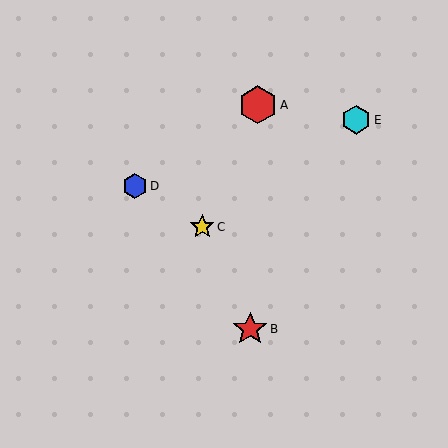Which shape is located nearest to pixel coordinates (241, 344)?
The red star (labeled B) at (250, 329) is nearest to that location.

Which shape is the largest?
The red hexagon (labeled A) is the largest.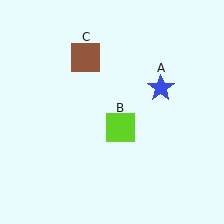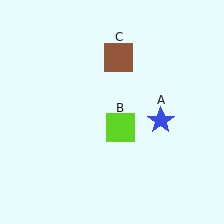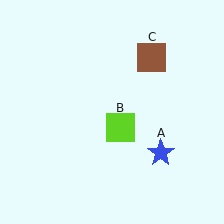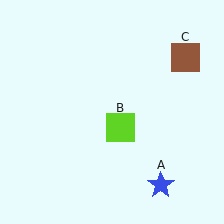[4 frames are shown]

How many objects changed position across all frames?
2 objects changed position: blue star (object A), brown square (object C).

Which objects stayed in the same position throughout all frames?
Lime square (object B) remained stationary.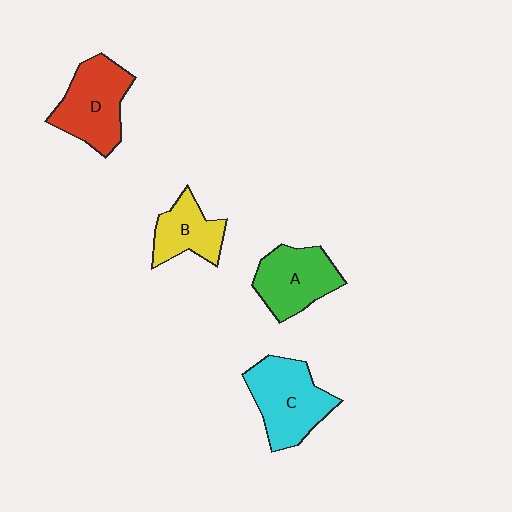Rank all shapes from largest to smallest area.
From largest to smallest: C (cyan), D (red), A (green), B (yellow).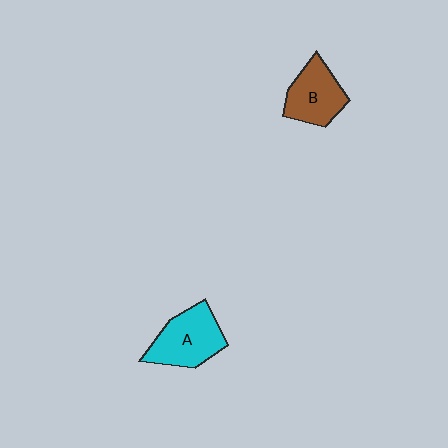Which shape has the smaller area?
Shape B (brown).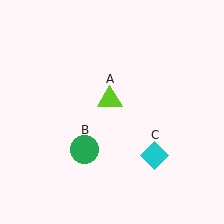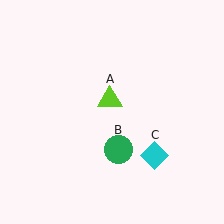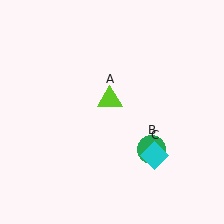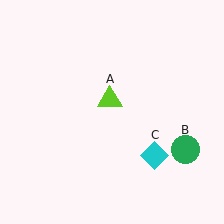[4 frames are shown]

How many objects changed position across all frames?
1 object changed position: green circle (object B).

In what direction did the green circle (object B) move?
The green circle (object B) moved right.